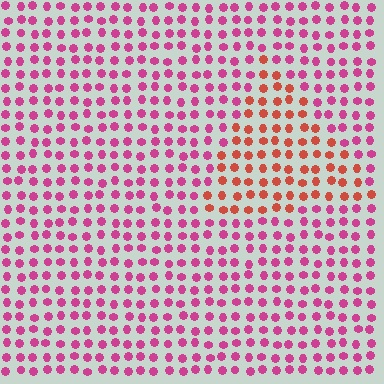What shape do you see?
I see a triangle.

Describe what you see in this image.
The image is filled with small magenta elements in a uniform arrangement. A triangle-shaped region is visible where the elements are tinted to a slightly different hue, forming a subtle color boundary.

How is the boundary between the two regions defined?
The boundary is defined purely by a slight shift in hue (about 40 degrees). Spacing, size, and orientation are identical on both sides.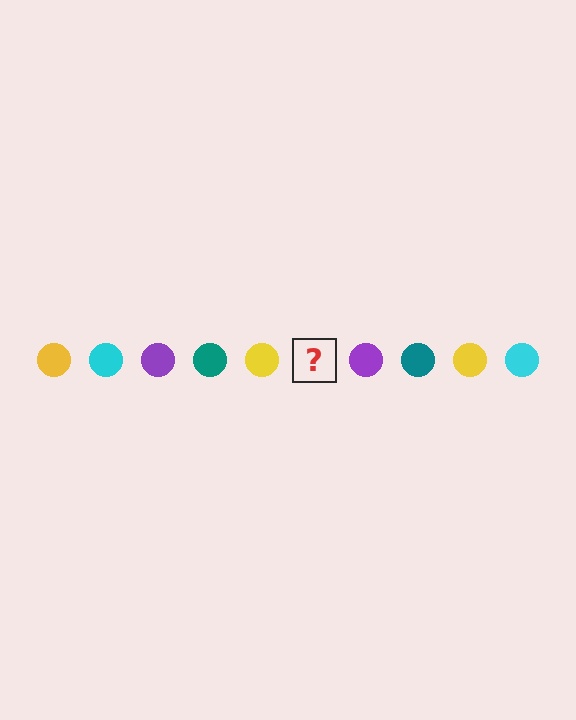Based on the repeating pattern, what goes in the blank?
The blank should be a cyan circle.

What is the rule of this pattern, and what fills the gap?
The rule is that the pattern cycles through yellow, cyan, purple, teal circles. The gap should be filled with a cyan circle.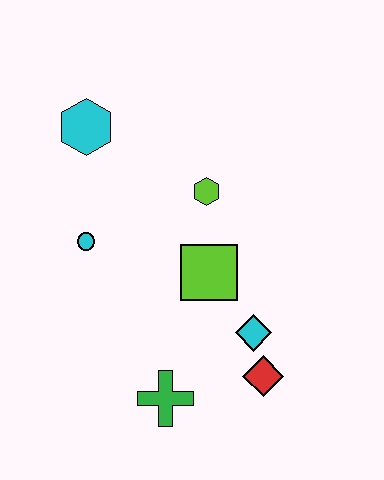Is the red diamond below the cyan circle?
Yes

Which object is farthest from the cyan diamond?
The cyan hexagon is farthest from the cyan diamond.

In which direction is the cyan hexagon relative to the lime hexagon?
The cyan hexagon is to the left of the lime hexagon.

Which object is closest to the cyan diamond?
The red diamond is closest to the cyan diamond.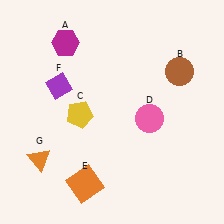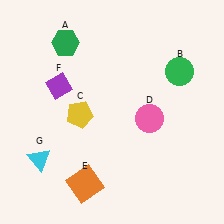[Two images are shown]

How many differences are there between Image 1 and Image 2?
There are 3 differences between the two images.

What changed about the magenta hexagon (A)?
In Image 1, A is magenta. In Image 2, it changed to green.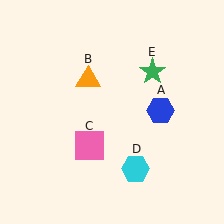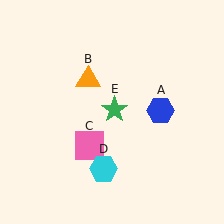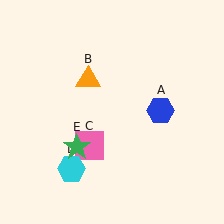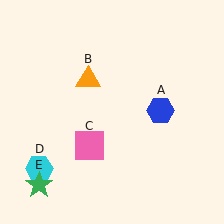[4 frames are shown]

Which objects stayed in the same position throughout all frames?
Blue hexagon (object A) and orange triangle (object B) and pink square (object C) remained stationary.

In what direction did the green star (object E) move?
The green star (object E) moved down and to the left.